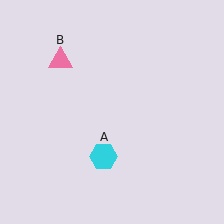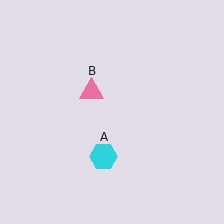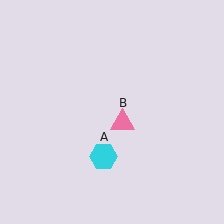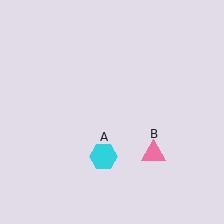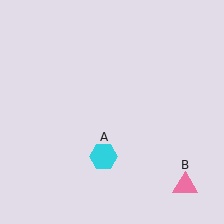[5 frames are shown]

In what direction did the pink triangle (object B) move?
The pink triangle (object B) moved down and to the right.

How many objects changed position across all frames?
1 object changed position: pink triangle (object B).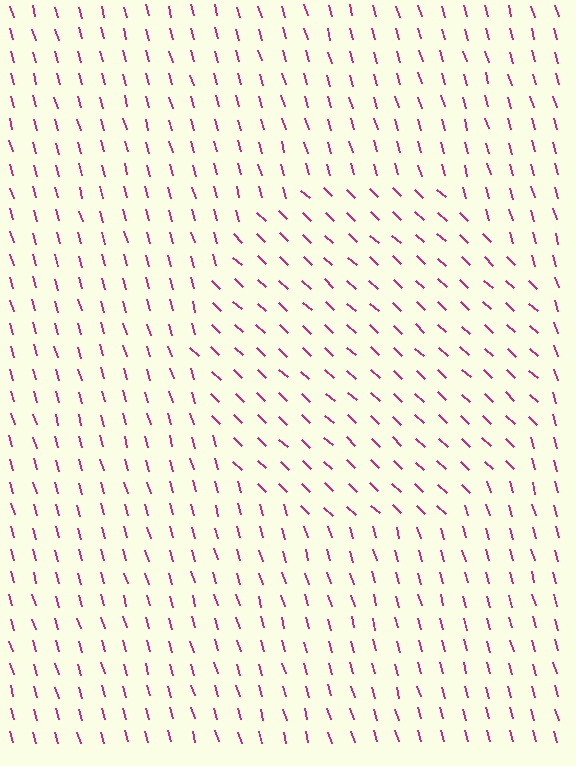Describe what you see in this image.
The image is filled with small magenta line segments. A circle region in the image has lines oriented differently from the surrounding lines, creating a visible texture boundary.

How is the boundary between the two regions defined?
The boundary is defined purely by a change in line orientation (approximately 31 degrees difference). All lines are the same color and thickness.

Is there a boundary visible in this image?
Yes, there is a texture boundary formed by a change in line orientation.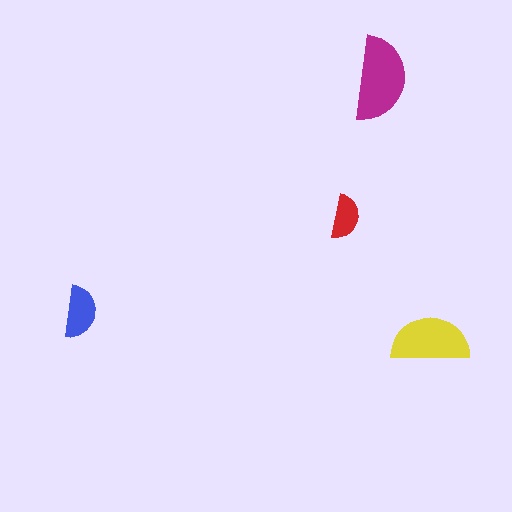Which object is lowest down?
The yellow semicircle is bottommost.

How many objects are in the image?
There are 4 objects in the image.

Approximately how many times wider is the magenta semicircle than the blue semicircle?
About 1.5 times wider.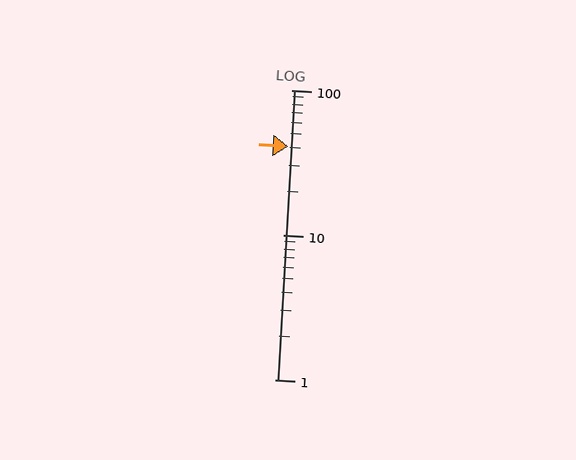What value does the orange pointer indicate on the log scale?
The pointer indicates approximately 41.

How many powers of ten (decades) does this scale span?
The scale spans 2 decades, from 1 to 100.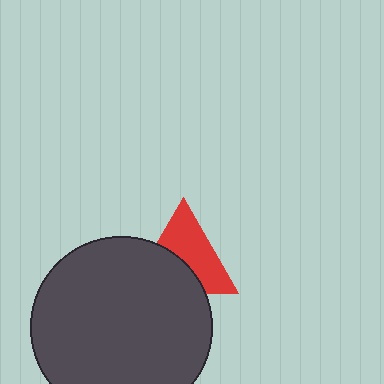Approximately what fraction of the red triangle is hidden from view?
Roughly 43% of the red triangle is hidden behind the dark gray circle.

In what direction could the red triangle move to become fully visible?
The red triangle could move up. That would shift it out from behind the dark gray circle entirely.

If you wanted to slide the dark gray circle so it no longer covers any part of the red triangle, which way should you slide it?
Slide it down — that is the most direct way to separate the two shapes.